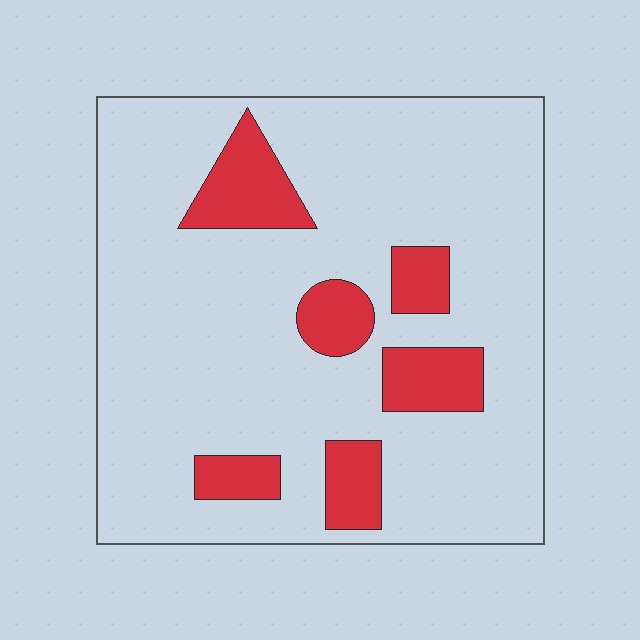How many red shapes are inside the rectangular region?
6.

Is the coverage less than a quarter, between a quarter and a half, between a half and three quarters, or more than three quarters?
Less than a quarter.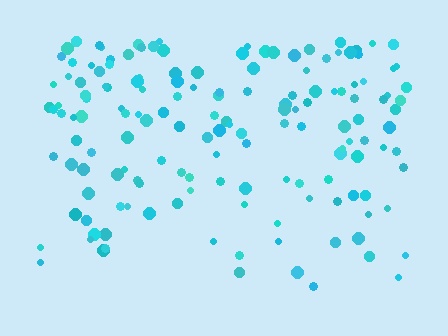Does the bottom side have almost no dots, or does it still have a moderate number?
Still a moderate number, just noticeably fewer than the top.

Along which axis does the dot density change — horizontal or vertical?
Vertical.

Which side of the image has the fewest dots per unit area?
The bottom.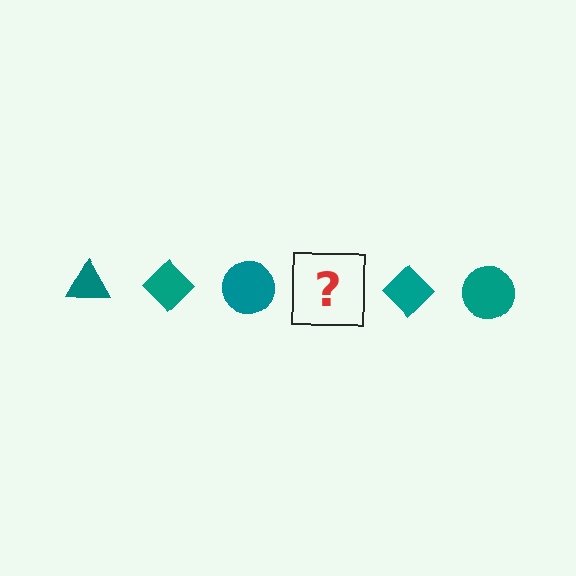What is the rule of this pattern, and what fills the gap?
The rule is that the pattern cycles through triangle, diamond, circle shapes in teal. The gap should be filled with a teal triangle.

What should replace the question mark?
The question mark should be replaced with a teal triangle.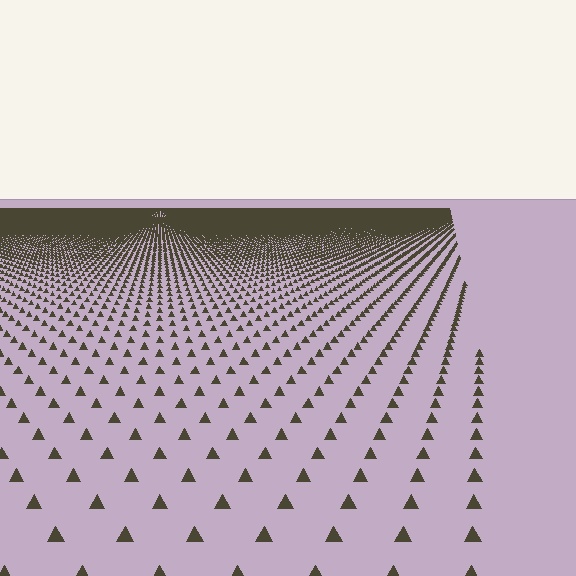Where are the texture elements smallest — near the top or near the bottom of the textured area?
Near the top.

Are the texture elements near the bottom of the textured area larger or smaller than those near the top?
Larger. Near the bottom, elements are closer to the viewer and appear at a bigger on-screen size.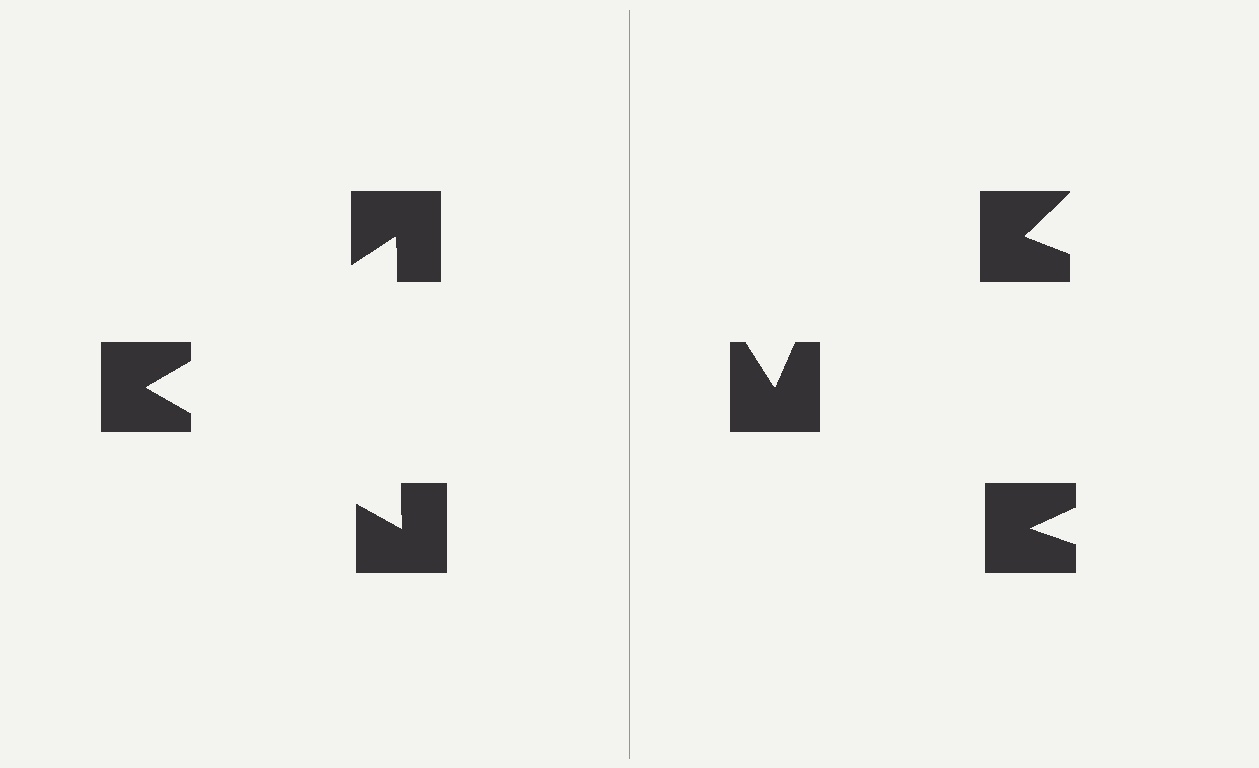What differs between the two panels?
The notched squares are positioned identically on both sides; only the wedge orientations differ. On the left they align to a triangle; on the right they are misaligned.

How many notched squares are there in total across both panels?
6 — 3 on each side.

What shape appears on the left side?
An illusory triangle.